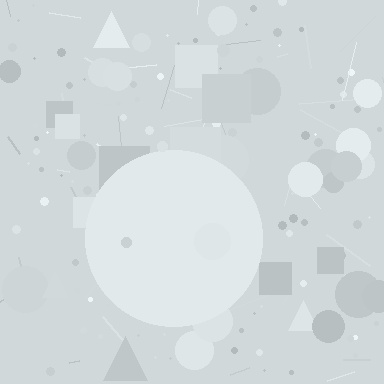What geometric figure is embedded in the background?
A circle is embedded in the background.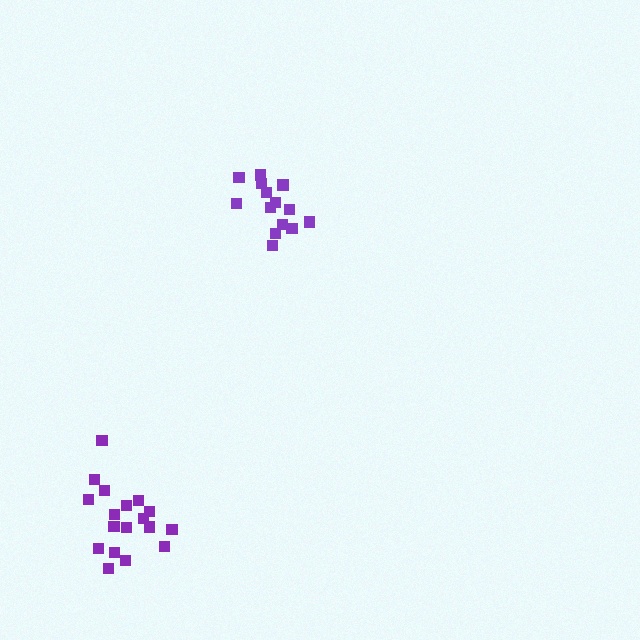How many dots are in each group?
Group 1: 18 dots, Group 2: 14 dots (32 total).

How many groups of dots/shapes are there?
There are 2 groups.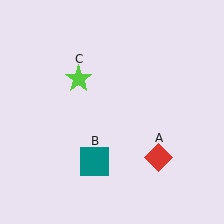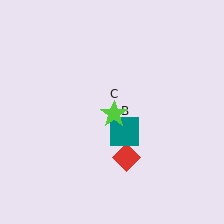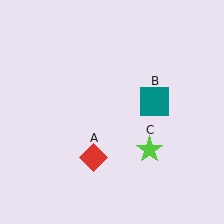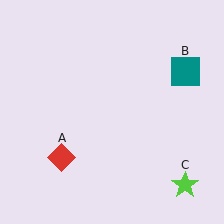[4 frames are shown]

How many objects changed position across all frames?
3 objects changed position: red diamond (object A), teal square (object B), lime star (object C).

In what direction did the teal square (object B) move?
The teal square (object B) moved up and to the right.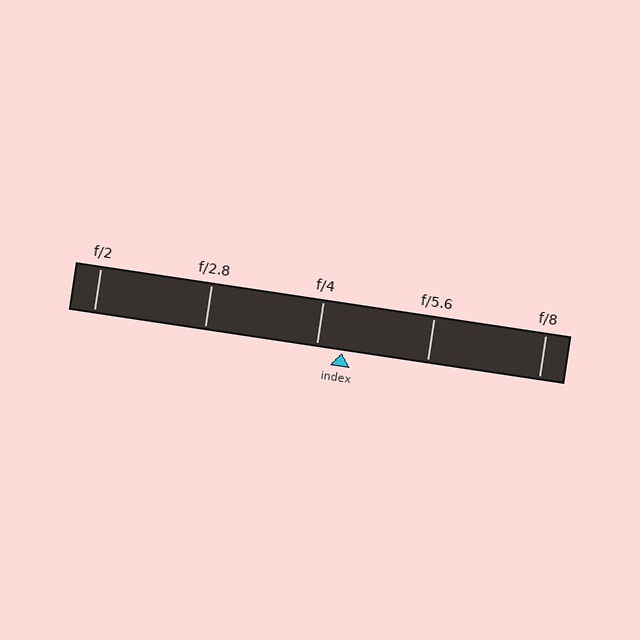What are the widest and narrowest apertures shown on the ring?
The widest aperture shown is f/2 and the narrowest is f/8.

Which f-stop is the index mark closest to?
The index mark is closest to f/4.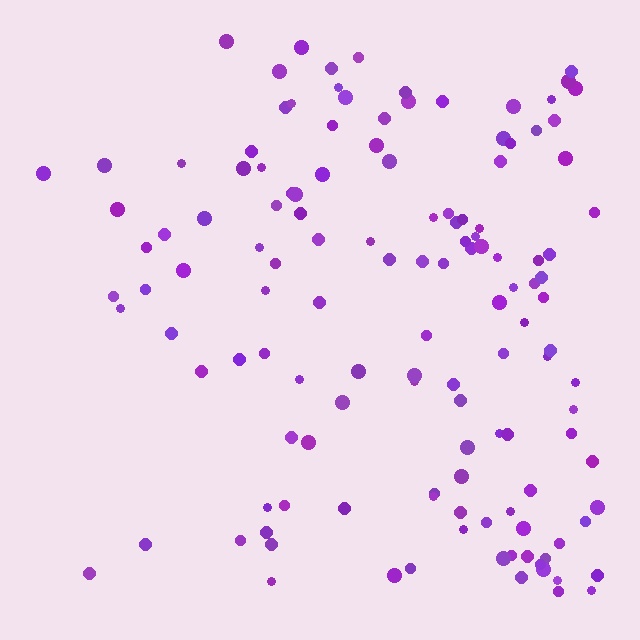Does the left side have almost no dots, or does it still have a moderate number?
Still a moderate number, just noticeably fewer than the right.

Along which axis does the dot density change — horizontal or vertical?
Horizontal.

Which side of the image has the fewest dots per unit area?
The left.